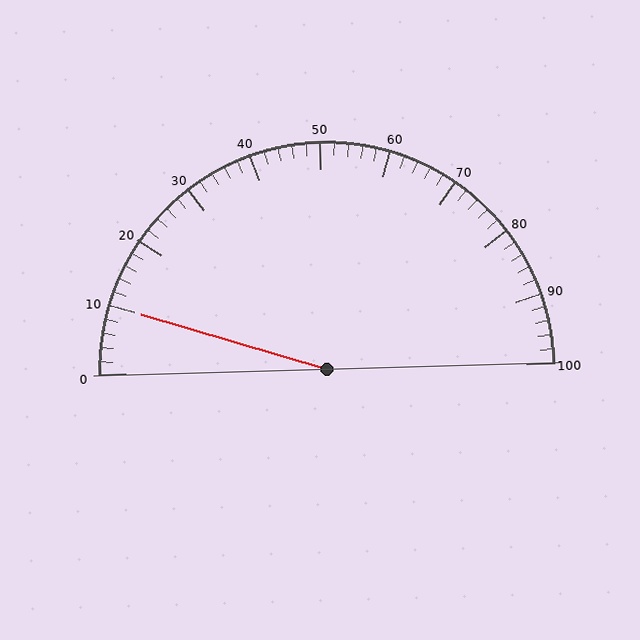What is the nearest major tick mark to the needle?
The nearest major tick mark is 10.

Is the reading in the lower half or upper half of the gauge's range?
The reading is in the lower half of the range (0 to 100).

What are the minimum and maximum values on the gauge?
The gauge ranges from 0 to 100.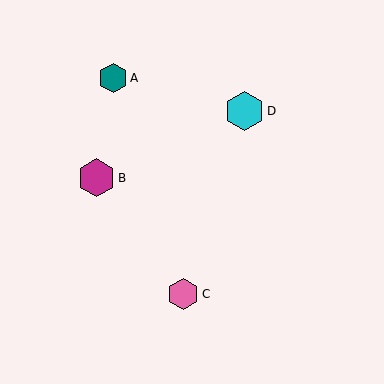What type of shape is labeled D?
Shape D is a cyan hexagon.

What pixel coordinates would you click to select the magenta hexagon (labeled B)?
Click at (97, 178) to select the magenta hexagon B.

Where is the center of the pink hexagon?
The center of the pink hexagon is at (183, 294).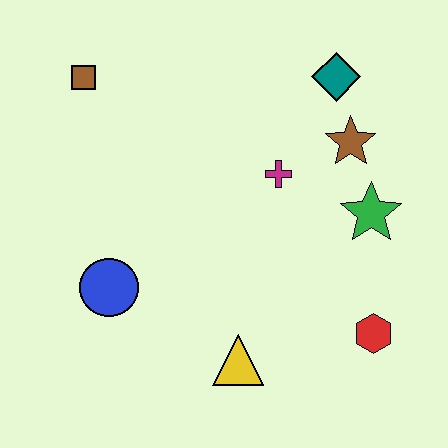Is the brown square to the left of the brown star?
Yes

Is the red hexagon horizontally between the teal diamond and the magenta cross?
No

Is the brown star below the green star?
No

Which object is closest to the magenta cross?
The brown star is closest to the magenta cross.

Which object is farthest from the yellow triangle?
The brown square is farthest from the yellow triangle.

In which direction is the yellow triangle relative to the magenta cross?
The yellow triangle is below the magenta cross.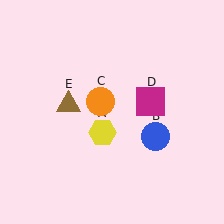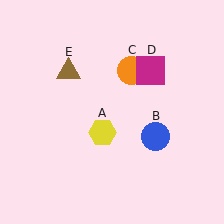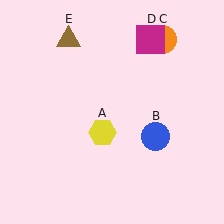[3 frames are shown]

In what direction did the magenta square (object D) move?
The magenta square (object D) moved up.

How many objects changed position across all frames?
3 objects changed position: orange circle (object C), magenta square (object D), brown triangle (object E).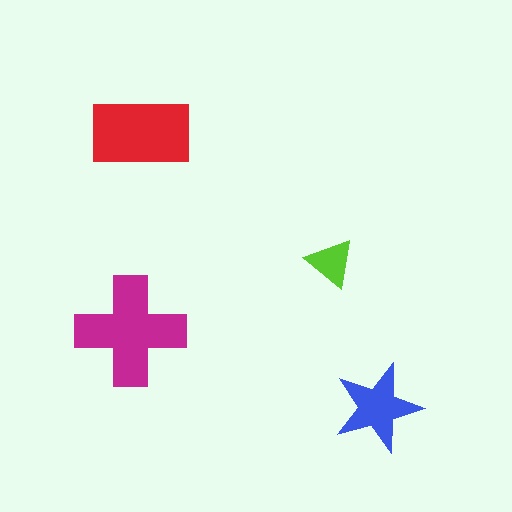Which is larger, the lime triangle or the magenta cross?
The magenta cross.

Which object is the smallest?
The lime triangle.